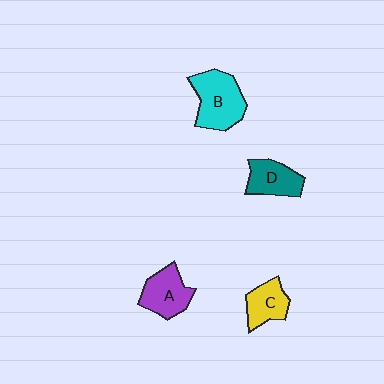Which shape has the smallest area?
Shape C (yellow).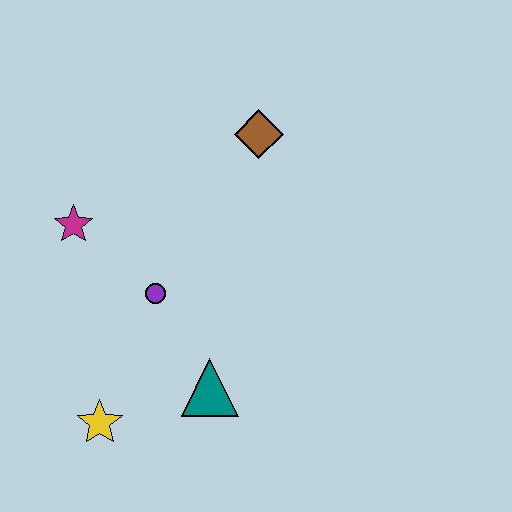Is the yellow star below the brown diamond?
Yes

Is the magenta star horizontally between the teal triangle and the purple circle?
No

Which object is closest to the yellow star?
The teal triangle is closest to the yellow star.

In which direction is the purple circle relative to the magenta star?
The purple circle is to the right of the magenta star.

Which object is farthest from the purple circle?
The brown diamond is farthest from the purple circle.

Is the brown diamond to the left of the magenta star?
No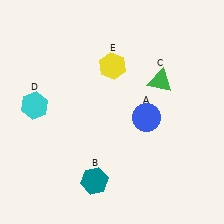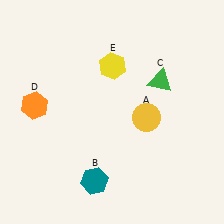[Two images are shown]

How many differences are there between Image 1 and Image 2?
There are 2 differences between the two images.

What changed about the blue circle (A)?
In Image 1, A is blue. In Image 2, it changed to yellow.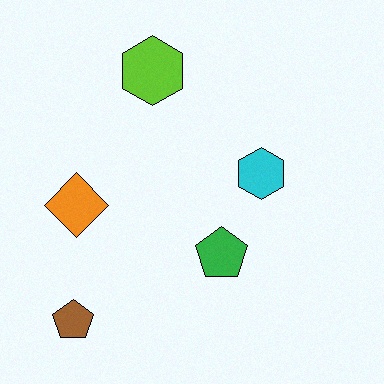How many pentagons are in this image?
There are 2 pentagons.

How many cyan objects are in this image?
There is 1 cyan object.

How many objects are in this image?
There are 5 objects.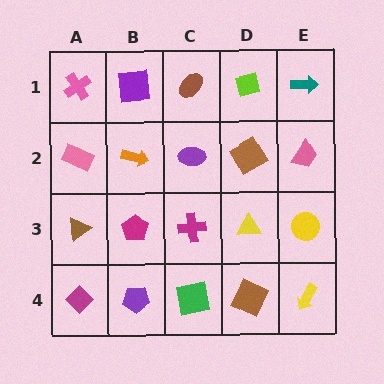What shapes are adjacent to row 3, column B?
An orange arrow (row 2, column B), a purple pentagon (row 4, column B), a brown triangle (row 3, column A), a magenta cross (row 3, column C).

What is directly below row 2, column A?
A brown triangle.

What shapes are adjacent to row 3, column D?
A brown diamond (row 2, column D), a brown square (row 4, column D), a magenta cross (row 3, column C), a yellow circle (row 3, column E).